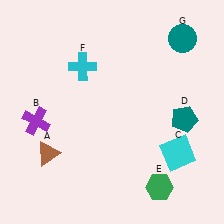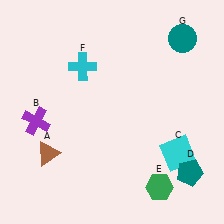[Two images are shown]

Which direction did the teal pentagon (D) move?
The teal pentagon (D) moved down.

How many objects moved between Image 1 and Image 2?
1 object moved between the two images.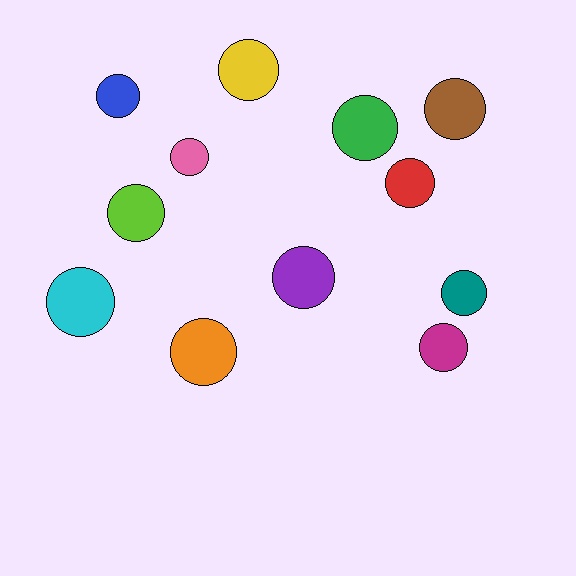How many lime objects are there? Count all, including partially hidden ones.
There is 1 lime object.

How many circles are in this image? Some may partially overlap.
There are 12 circles.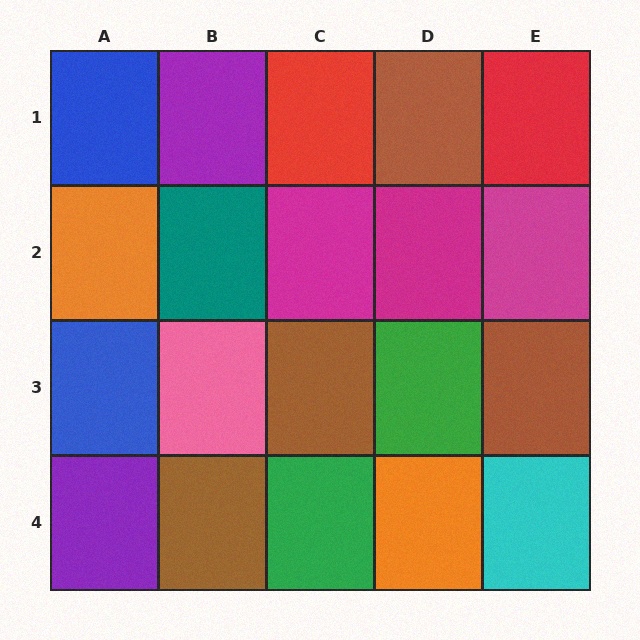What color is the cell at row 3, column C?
Brown.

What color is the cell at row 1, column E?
Red.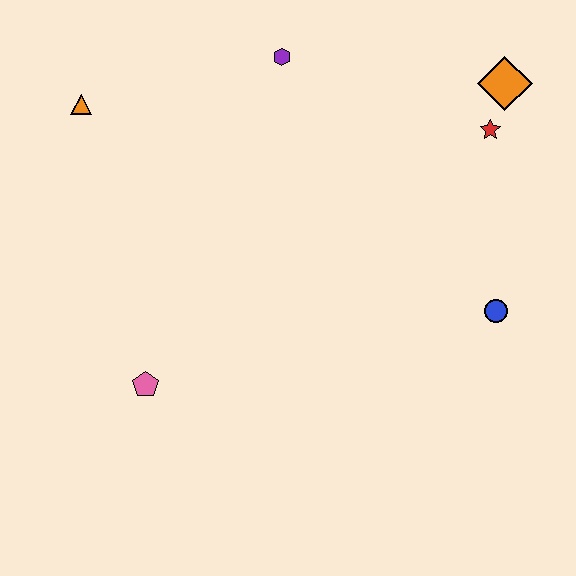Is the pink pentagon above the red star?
No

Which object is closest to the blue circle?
The red star is closest to the blue circle.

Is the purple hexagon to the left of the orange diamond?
Yes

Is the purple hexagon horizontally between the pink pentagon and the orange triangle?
No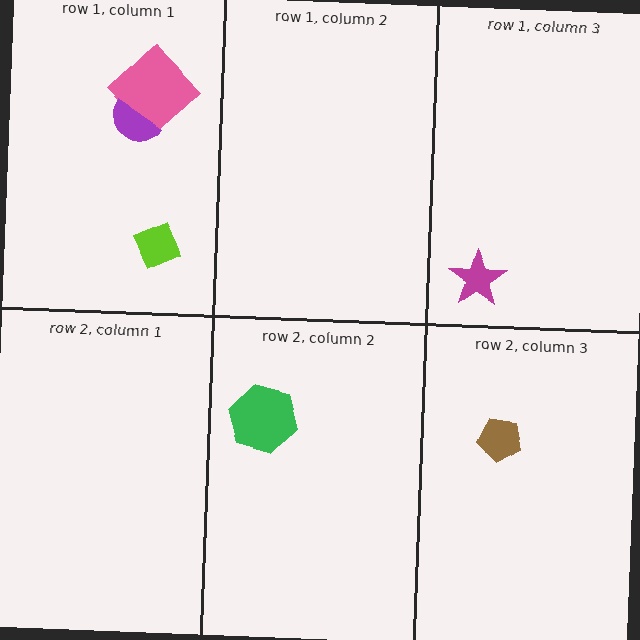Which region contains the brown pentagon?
The row 2, column 3 region.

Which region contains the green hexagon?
The row 2, column 2 region.